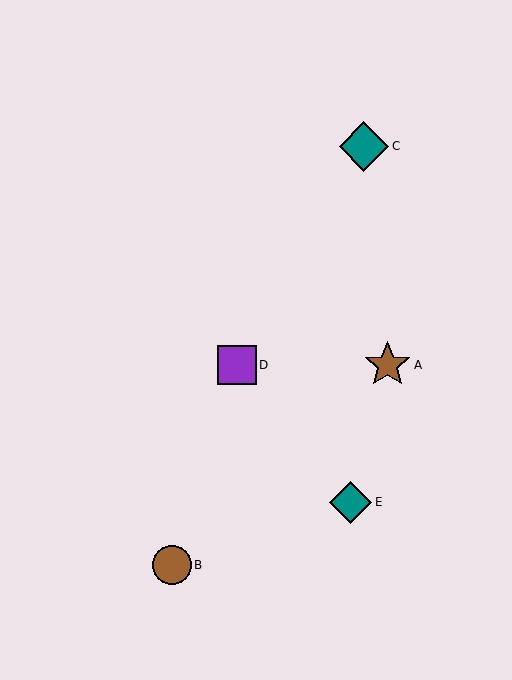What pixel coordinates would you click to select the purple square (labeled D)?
Click at (237, 365) to select the purple square D.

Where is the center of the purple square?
The center of the purple square is at (237, 365).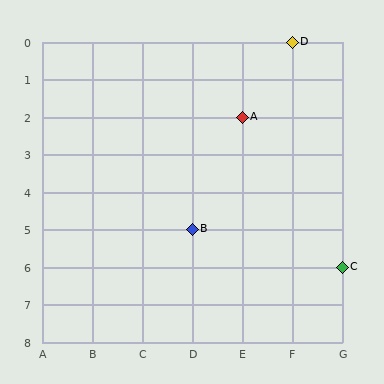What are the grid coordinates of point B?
Point B is at grid coordinates (D, 5).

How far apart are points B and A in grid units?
Points B and A are 1 column and 3 rows apart (about 3.2 grid units diagonally).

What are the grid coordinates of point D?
Point D is at grid coordinates (F, 0).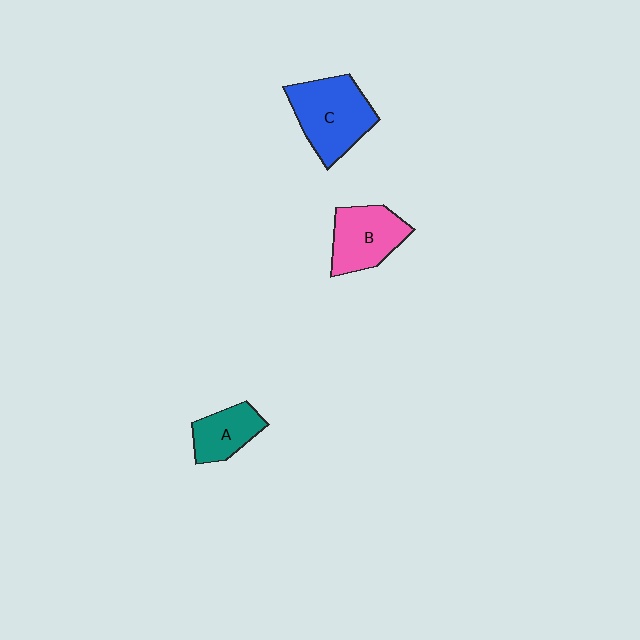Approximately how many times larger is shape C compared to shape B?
Approximately 1.3 times.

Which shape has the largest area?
Shape C (blue).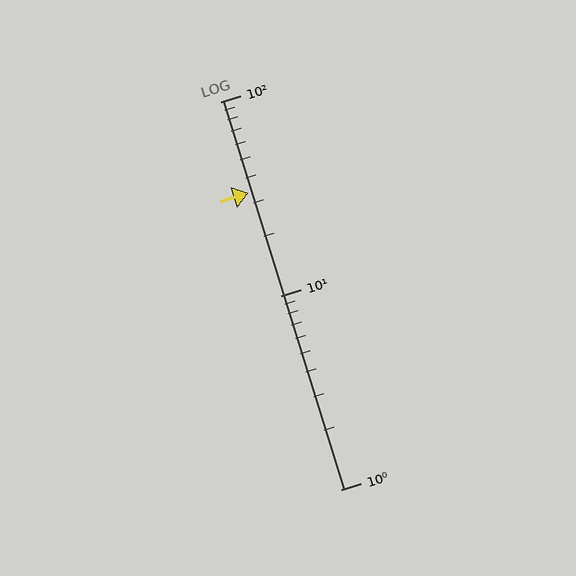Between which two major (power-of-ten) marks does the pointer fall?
The pointer is between 10 and 100.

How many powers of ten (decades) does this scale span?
The scale spans 2 decades, from 1 to 100.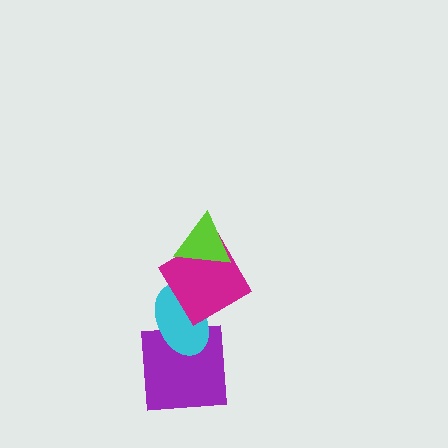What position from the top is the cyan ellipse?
The cyan ellipse is 3rd from the top.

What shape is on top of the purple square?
The cyan ellipse is on top of the purple square.